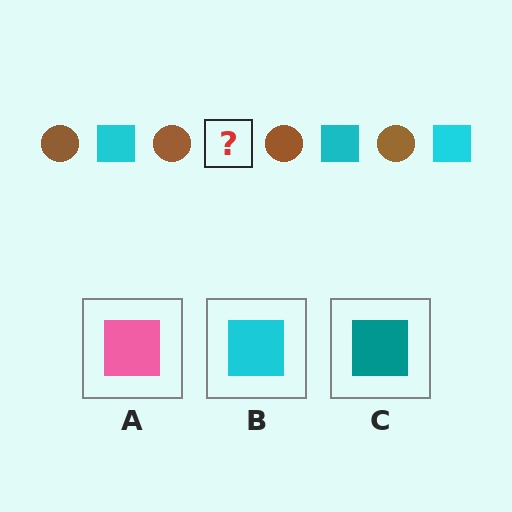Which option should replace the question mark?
Option B.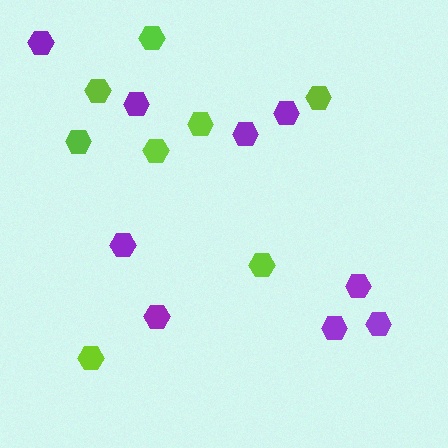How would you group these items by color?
There are 2 groups: one group of lime hexagons (8) and one group of purple hexagons (9).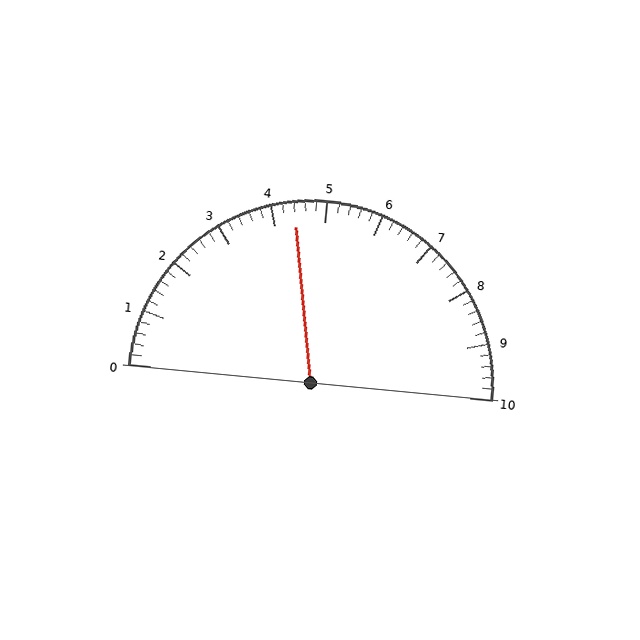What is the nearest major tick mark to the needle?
The nearest major tick mark is 4.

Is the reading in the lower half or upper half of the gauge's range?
The reading is in the lower half of the range (0 to 10).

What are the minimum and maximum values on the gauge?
The gauge ranges from 0 to 10.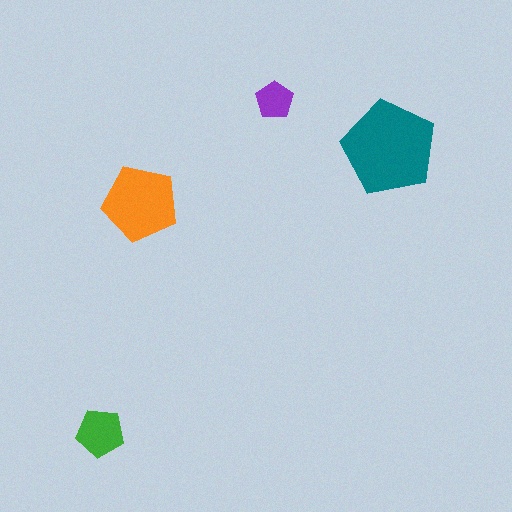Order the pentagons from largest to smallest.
the teal one, the orange one, the green one, the purple one.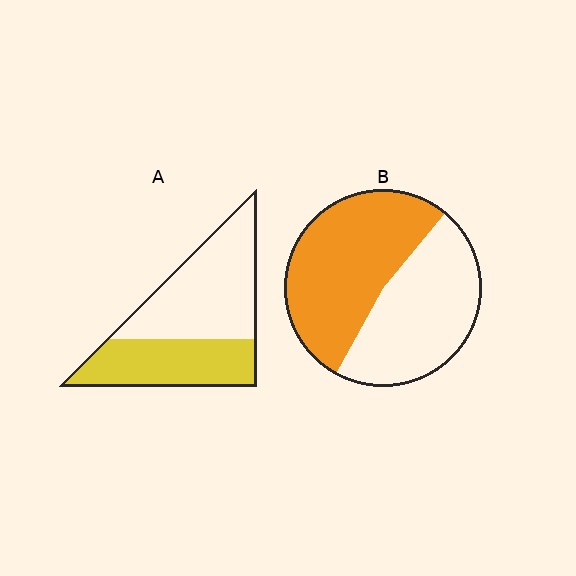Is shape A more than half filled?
No.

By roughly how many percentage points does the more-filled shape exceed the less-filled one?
By roughly 10 percentage points (B over A).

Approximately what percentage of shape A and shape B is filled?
A is approximately 45% and B is approximately 55%.